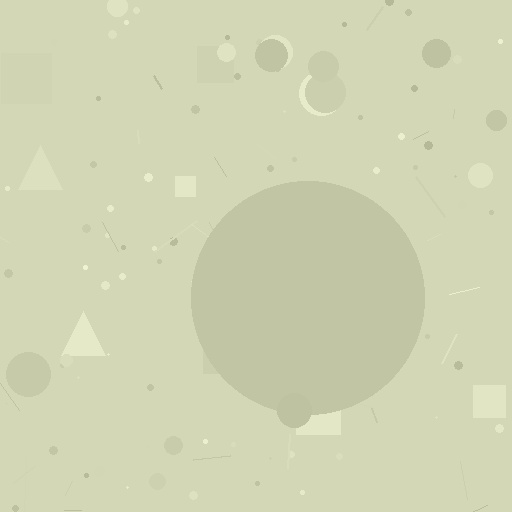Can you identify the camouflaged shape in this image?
The camouflaged shape is a circle.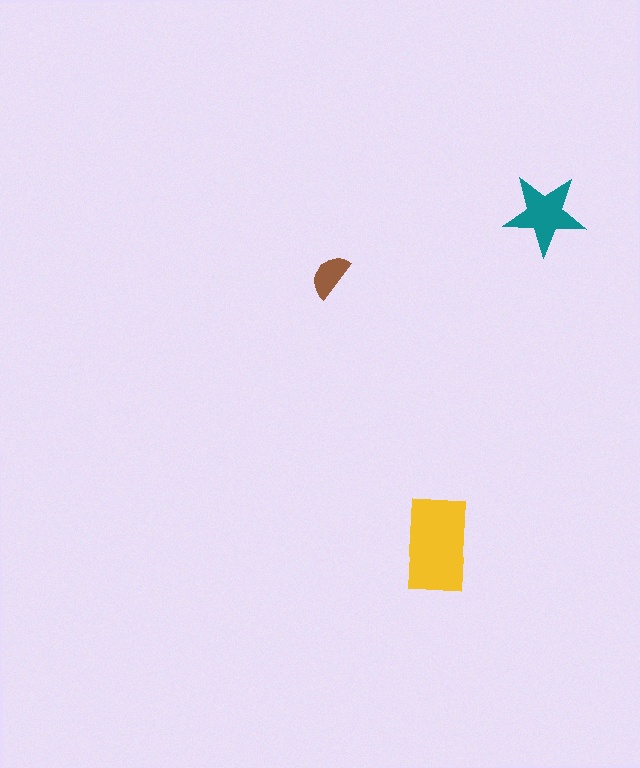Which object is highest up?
The teal star is topmost.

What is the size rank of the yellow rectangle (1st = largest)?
1st.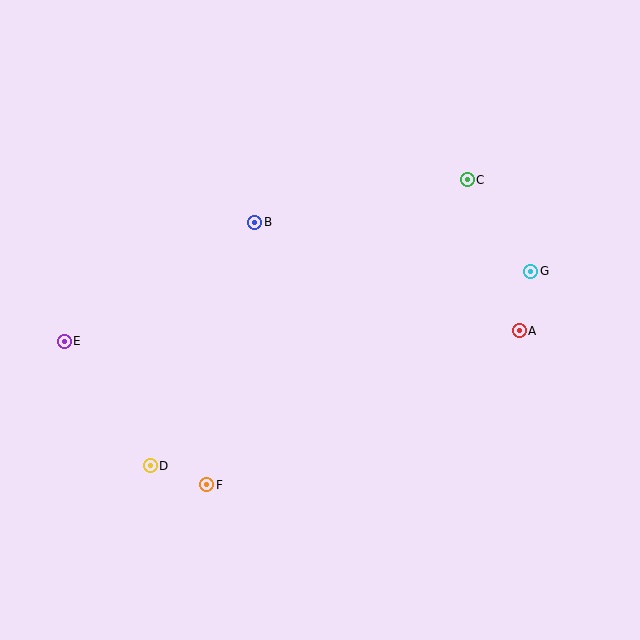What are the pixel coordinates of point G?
Point G is at (531, 271).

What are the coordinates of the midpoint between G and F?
The midpoint between G and F is at (369, 378).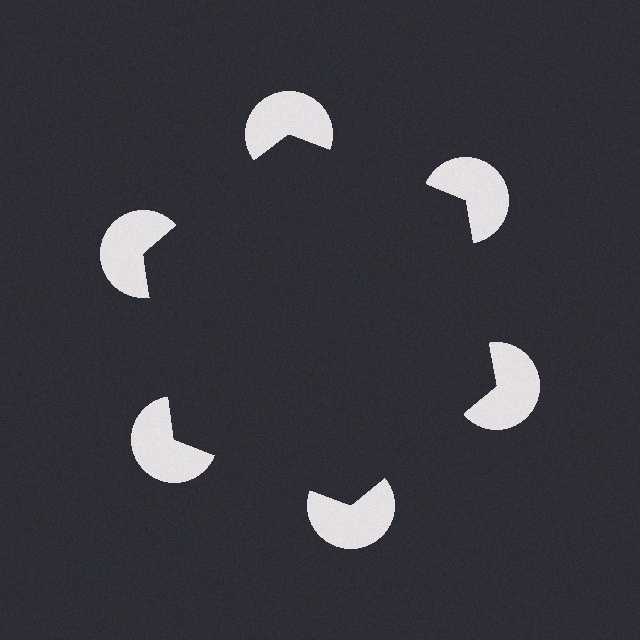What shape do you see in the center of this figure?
An illusory hexagon — its edges are inferred from the aligned wedge cuts in the pac-man discs, not physically drawn.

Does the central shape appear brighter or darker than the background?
It typically appears slightly darker than the background, even though no actual brightness change is drawn.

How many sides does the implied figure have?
6 sides.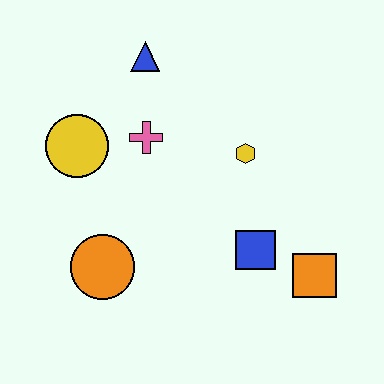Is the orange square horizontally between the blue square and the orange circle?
No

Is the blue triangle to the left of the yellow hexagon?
Yes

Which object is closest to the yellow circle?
The pink cross is closest to the yellow circle.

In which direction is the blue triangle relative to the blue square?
The blue triangle is above the blue square.